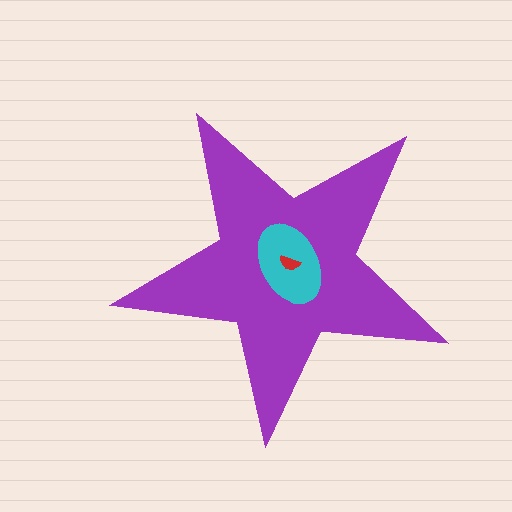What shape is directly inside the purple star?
The cyan ellipse.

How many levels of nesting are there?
3.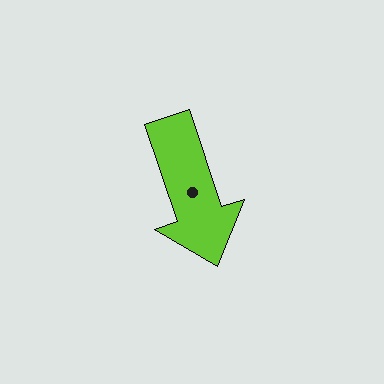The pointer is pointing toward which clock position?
Roughly 5 o'clock.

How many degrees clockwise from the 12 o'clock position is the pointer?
Approximately 161 degrees.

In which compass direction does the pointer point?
South.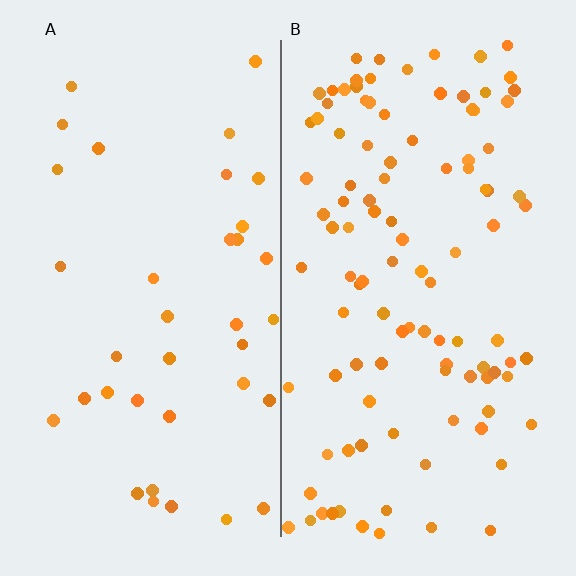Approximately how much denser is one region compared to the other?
Approximately 2.9× — region B over region A.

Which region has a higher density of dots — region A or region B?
B (the right).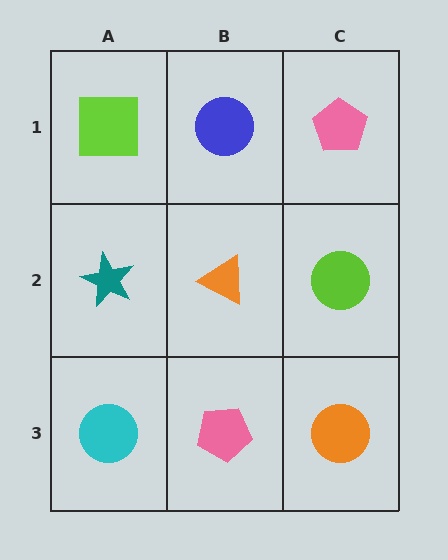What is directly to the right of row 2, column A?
An orange triangle.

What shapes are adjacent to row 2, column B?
A blue circle (row 1, column B), a pink pentagon (row 3, column B), a teal star (row 2, column A), a lime circle (row 2, column C).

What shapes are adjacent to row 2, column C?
A pink pentagon (row 1, column C), an orange circle (row 3, column C), an orange triangle (row 2, column B).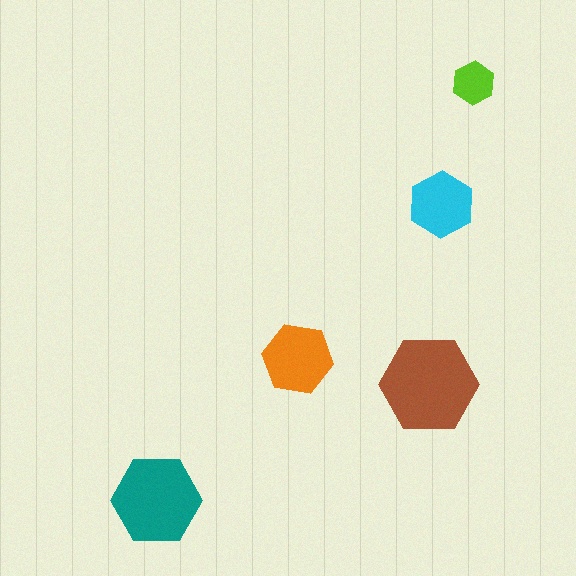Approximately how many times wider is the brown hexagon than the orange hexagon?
About 1.5 times wider.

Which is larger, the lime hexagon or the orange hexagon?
The orange one.